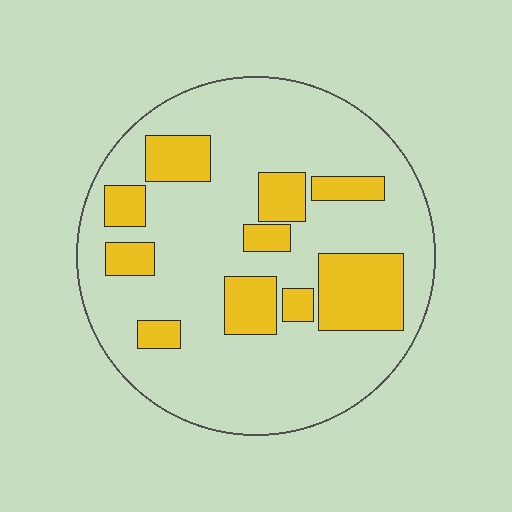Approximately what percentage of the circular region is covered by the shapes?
Approximately 25%.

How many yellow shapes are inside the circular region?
10.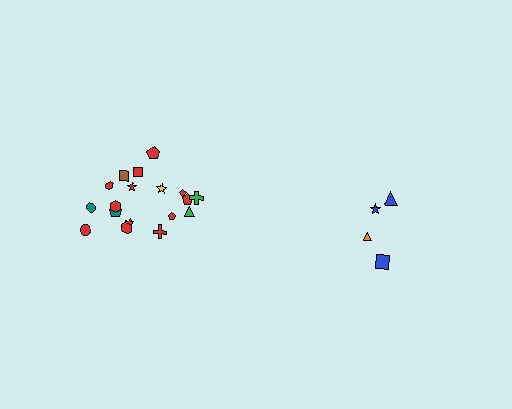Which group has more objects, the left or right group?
The left group.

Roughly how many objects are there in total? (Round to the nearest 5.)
Roughly 20 objects in total.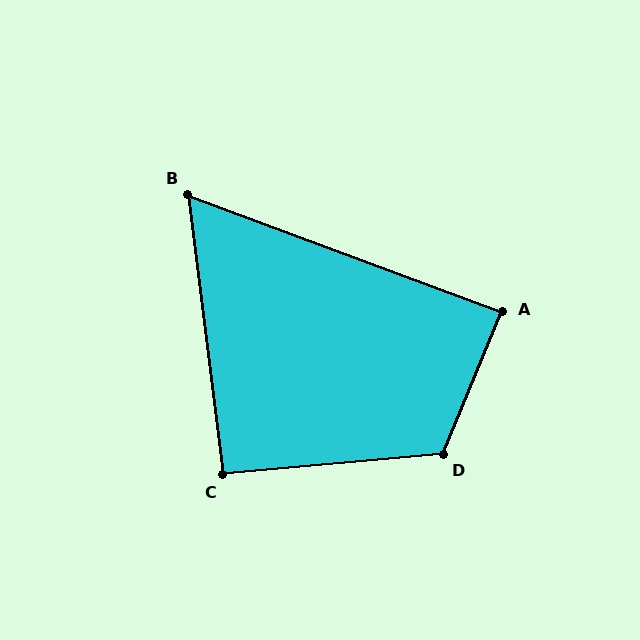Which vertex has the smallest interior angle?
B, at approximately 63 degrees.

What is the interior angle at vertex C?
Approximately 92 degrees (approximately right).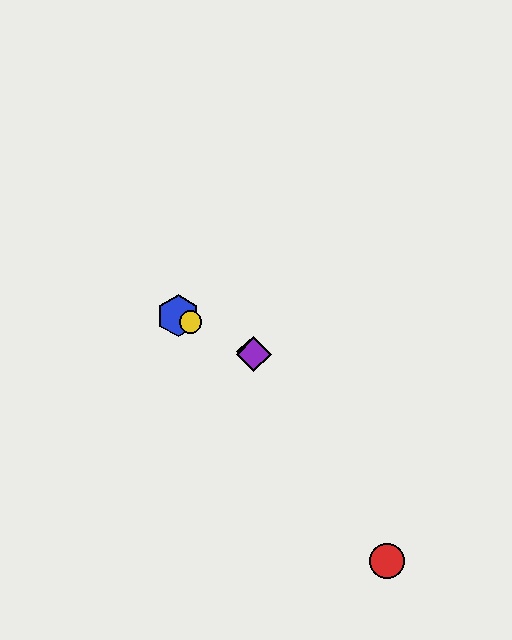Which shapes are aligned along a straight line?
The blue hexagon, the green diamond, the yellow circle, the purple diamond are aligned along a straight line.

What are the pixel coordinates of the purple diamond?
The purple diamond is at (254, 354).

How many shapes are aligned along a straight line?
4 shapes (the blue hexagon, the green diamond, the yellow circle, the purple diamond) are aligned along a straight line.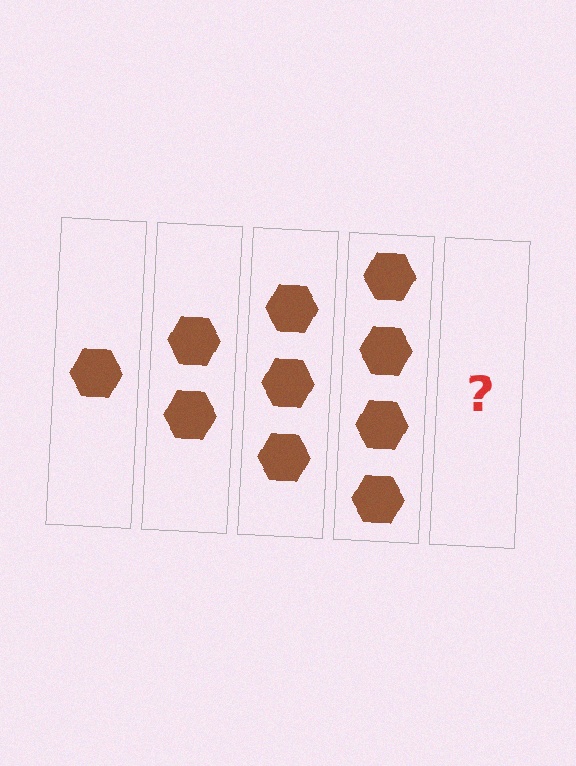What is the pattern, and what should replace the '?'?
The pattern is that each step adds one more hexagon. The '?' should be 5 hexagons.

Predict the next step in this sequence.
The next step is 5 hexagons.